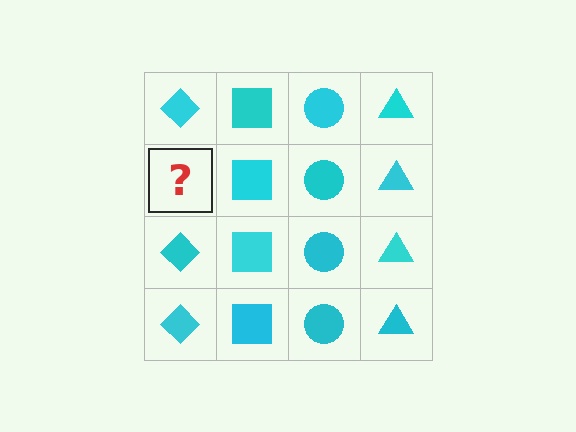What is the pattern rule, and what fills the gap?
The rule is that each column has a consistent shape. The gap should be filled with a cyan diamond.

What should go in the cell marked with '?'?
The missing cell should contain a cyan diamond.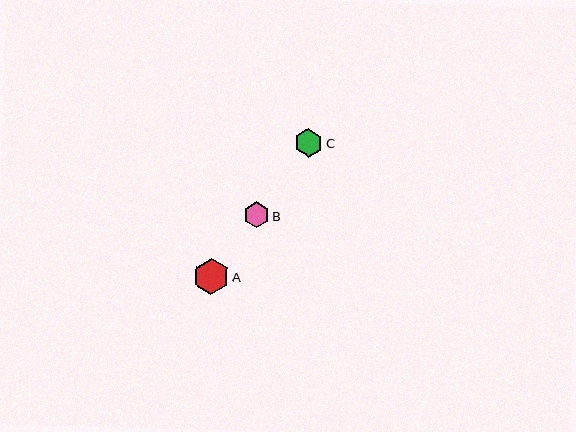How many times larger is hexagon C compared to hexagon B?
Hexagon C is approximately 1.1 times the size of hexagon B.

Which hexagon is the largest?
Hexagon A is the largest with a size of approximately 36 pixels.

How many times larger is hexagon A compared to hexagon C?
Hexagon A is approximately 1.3 times the size of hexagon C.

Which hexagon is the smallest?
Hexagon B is the smallest with a size of approximately 26 pixels.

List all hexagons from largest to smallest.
From largest to smallest: A, C, B.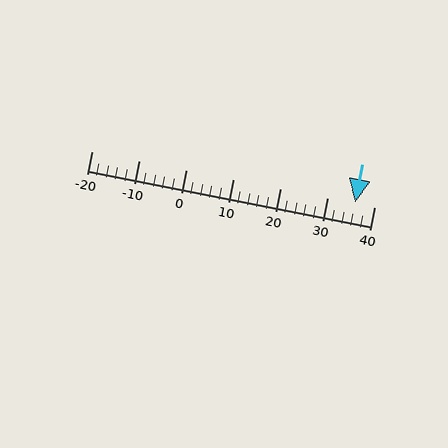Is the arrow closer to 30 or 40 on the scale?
The arrow is closer to 40.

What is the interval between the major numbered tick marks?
The major tick marks are spaced 10 units apart.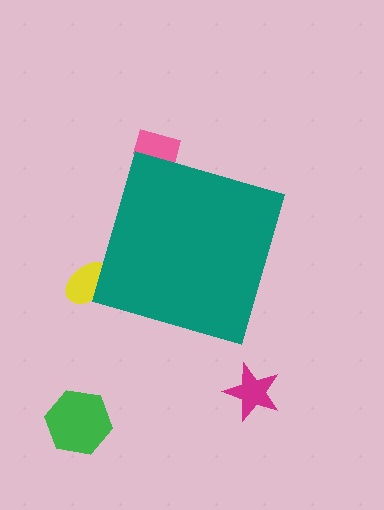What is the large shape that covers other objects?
A teal diamond.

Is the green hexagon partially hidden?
No, the green hexagon is fully visible.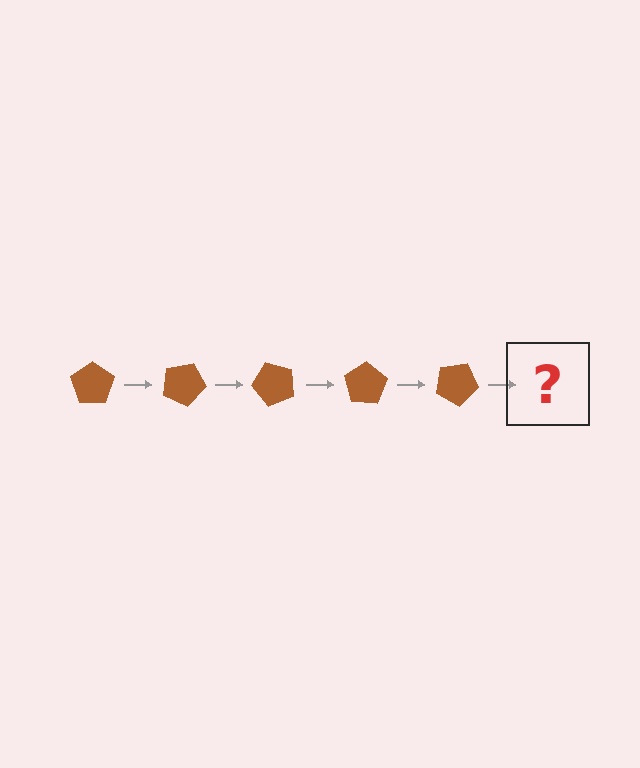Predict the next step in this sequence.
The next step is a brown pentagon rotated 125 degrees.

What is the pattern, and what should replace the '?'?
The pattern is that the pentagon rotates 25 degrees each step. The '?' should be a brown pentagon rotated 125 degrees.